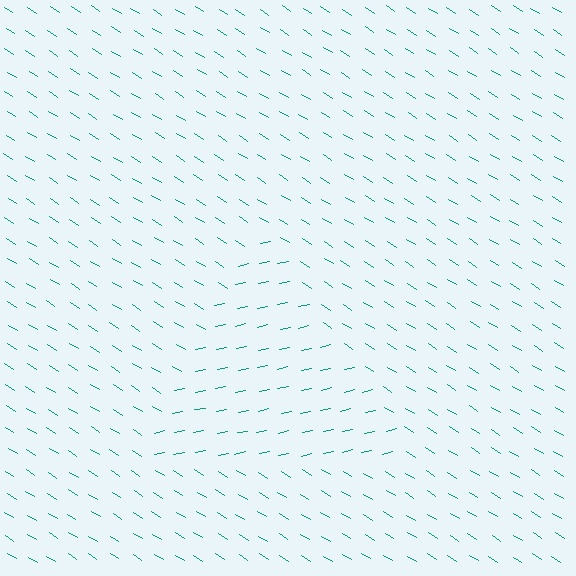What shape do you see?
I see a triangle.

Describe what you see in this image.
The image is filled with small teal line segments. A triangle region in the image has lines oriented differently from the surrounding lines, creating a visible texture boundary.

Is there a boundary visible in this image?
Yes, there is a texture boundary formed by a change in line orientation.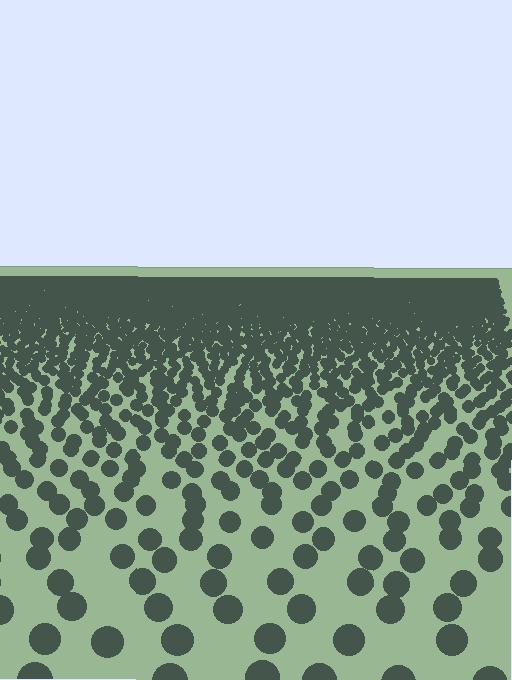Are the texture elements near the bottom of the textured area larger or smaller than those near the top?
Larger. Near the bottom, elements are closer to the viewer and appear at a bigger on-screen size.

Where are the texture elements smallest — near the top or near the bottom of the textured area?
Near the top.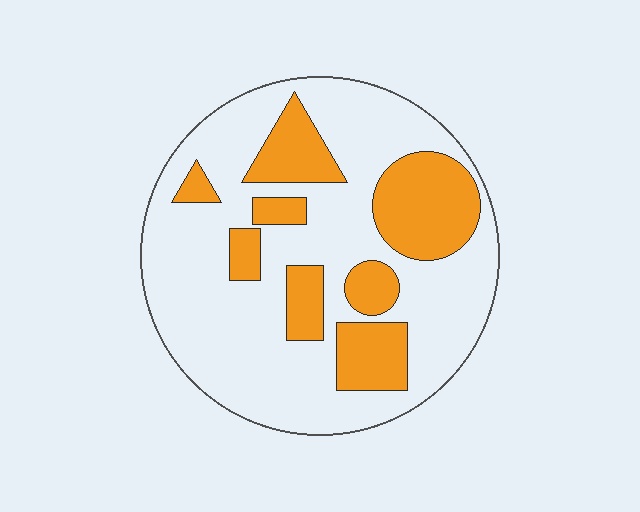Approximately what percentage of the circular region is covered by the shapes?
Approximately 30%.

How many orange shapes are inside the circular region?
8.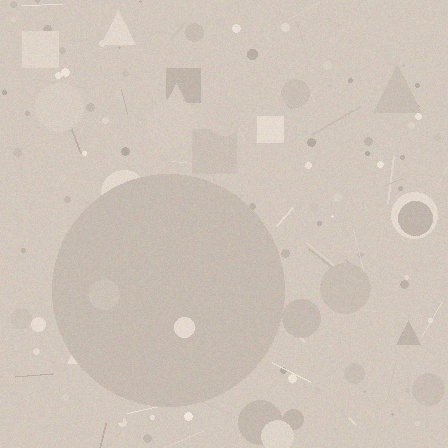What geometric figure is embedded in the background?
A circle is embedded in the background.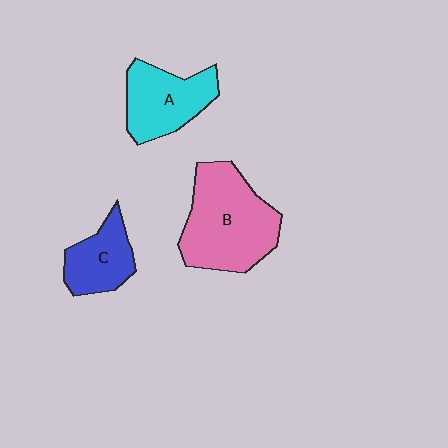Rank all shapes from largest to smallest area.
From largest to smallest: B (pink), A (cyan), C (blue).